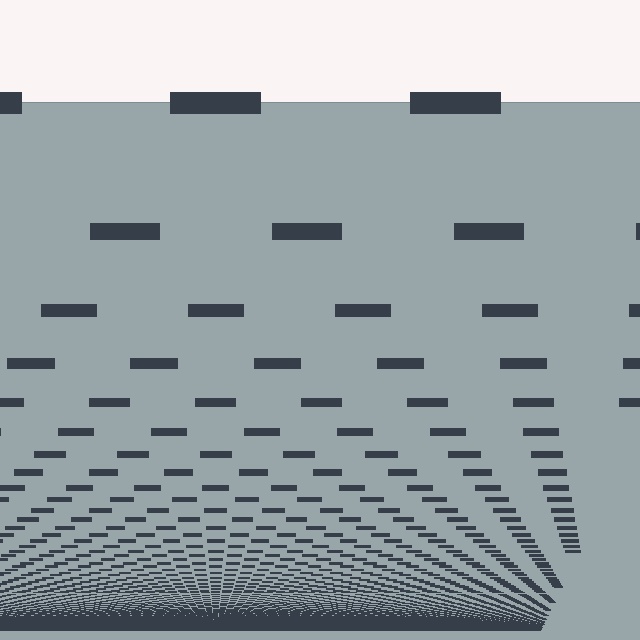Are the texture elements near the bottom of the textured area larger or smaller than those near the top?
Smaller. The gradient is inverted — elements near the bottom are smaller and denser.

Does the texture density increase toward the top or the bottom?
Density increases toward the bottom.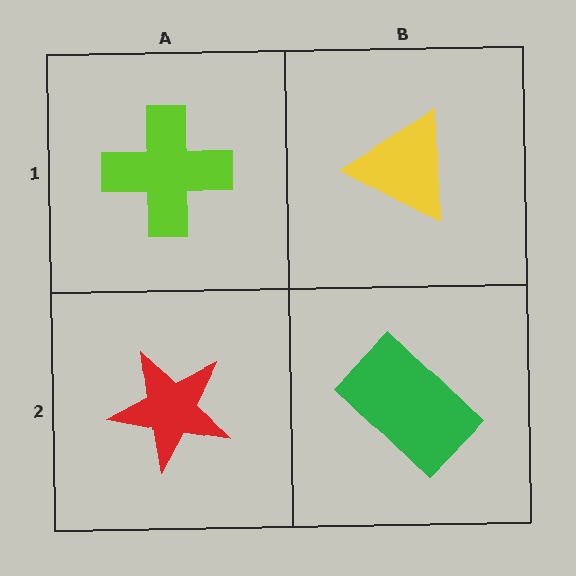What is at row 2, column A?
A red star.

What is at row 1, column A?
A lime cross.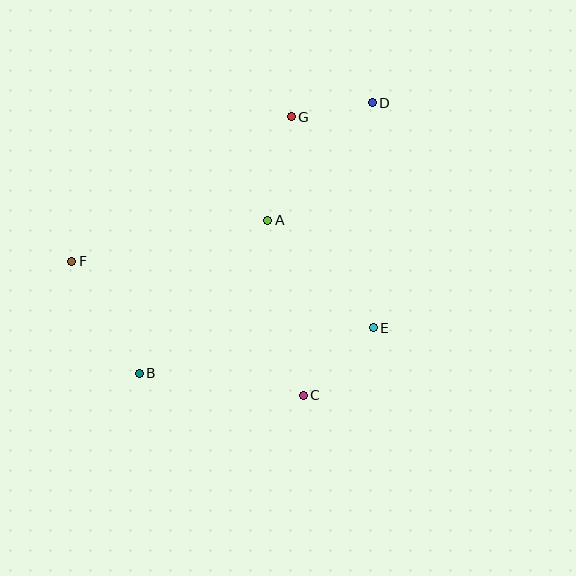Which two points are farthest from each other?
Points B and D are farthest from each other.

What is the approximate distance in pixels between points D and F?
The distance between D and F is approximately 340 pixels.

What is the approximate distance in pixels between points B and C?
The distance between B and C is approximately 166 pixels.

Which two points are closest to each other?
Points D and G are closest to each other.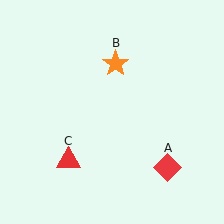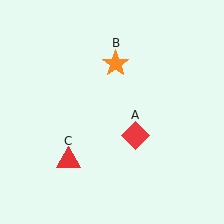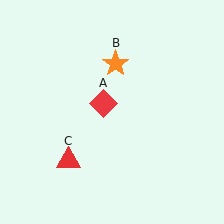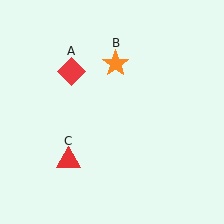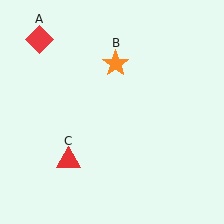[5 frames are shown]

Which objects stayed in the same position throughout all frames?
Orange star (object B) and red triangle (object C) remained stationary.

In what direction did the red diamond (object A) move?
The red diamond (object A) moved up and to the left.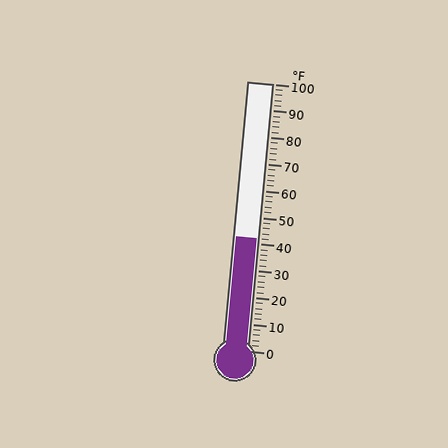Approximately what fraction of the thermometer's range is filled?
The thermometer is filled to approximately 40% of its range.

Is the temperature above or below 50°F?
The temperature is below 50°F.